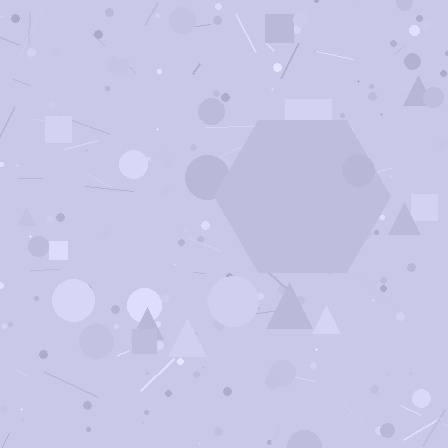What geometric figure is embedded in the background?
A hexagon is embedded in the background.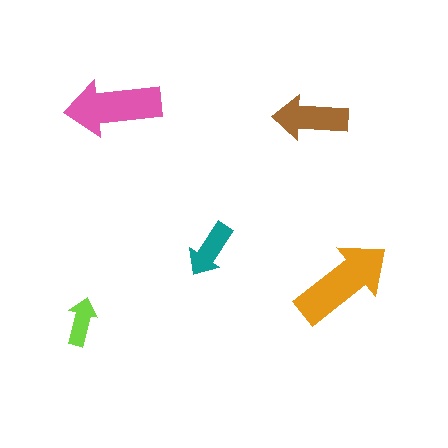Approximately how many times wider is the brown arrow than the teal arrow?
About 1.5 times wider.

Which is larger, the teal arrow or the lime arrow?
The teal one.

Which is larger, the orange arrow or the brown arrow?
The orange one.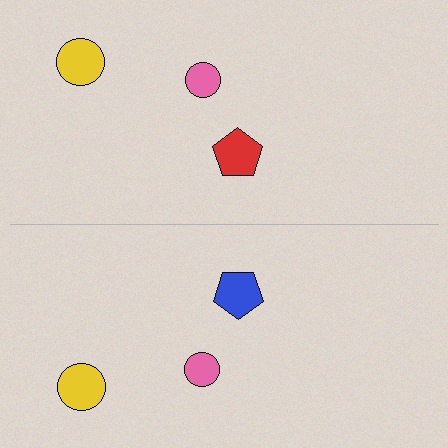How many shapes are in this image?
There are 6 shapes in this image.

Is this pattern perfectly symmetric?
No, the pattern is not perfectly symmetric. The blue pentagon on the bottom side breaks the symmetry — its mirror counterpart is red.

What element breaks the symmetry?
The blue pentagon on the bottom side breaks the symmetry — its mirror counterpart is red.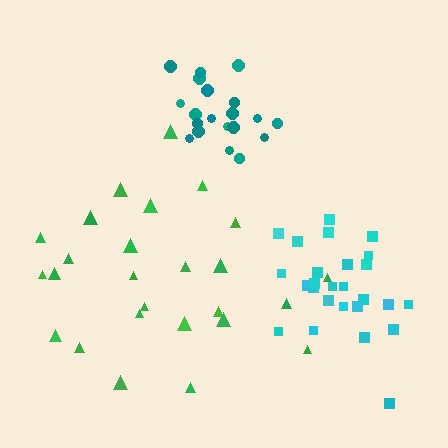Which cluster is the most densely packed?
Cyan.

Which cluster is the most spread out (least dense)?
Green.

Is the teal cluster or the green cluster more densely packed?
Teal.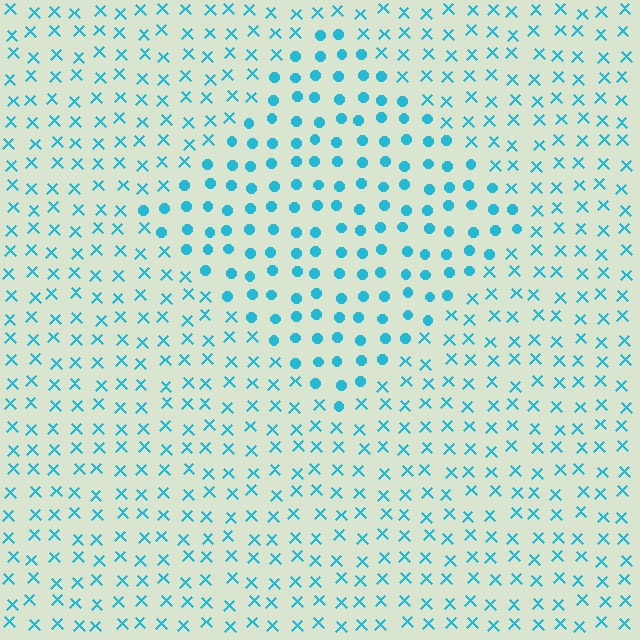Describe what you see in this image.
The image is filled with small cyan elements arranged in a uniform grid. A diamond-shaped region contains circles, while the surrounding area contains X marks. The boundary is defined purely by the change in element shape.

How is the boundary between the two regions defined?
The boundary is defined by a change in element shape: circles inside vs. X marks outside. All elements share the same color and spacing.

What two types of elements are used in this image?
The image uses circles inside the diamond region and X marks outside it.